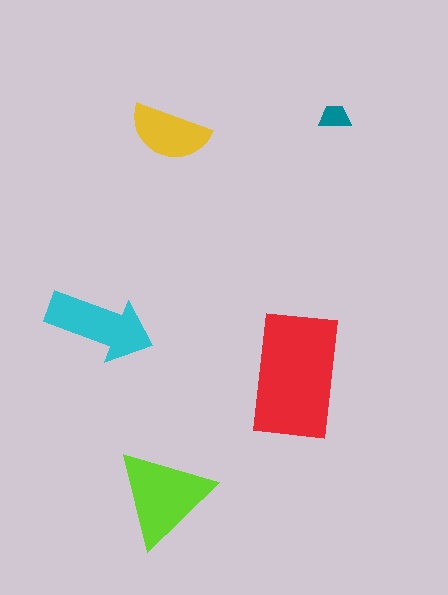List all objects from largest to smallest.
The red rectangle, the lime triangle, the cyan arrow, the yellow semicircle, the teal trapezoid.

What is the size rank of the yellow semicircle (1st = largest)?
4th.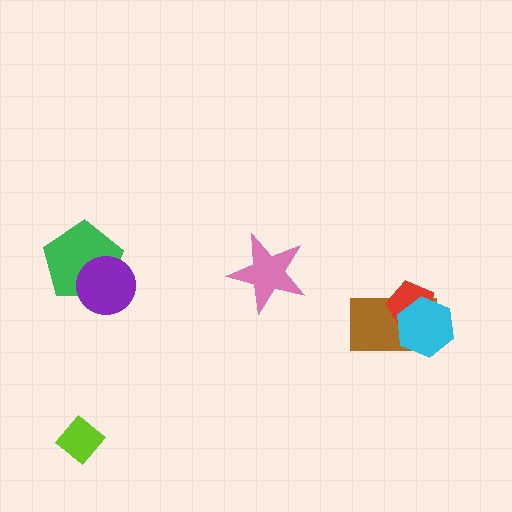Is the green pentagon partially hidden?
Yes, it is partially covered by another shape.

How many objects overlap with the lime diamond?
0 objects overlap with the lime diamond.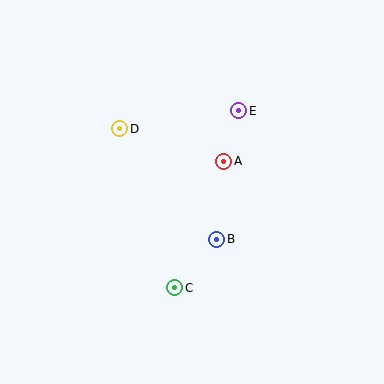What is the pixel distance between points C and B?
The distance between C and B is 64 pixels.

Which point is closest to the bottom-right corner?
Point B is closest to the bottom-right corner.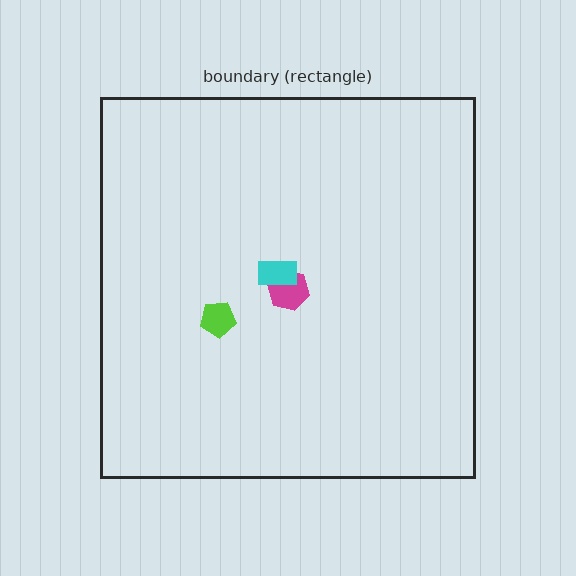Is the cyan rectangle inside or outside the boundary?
Inside.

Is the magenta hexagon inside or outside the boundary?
Inside.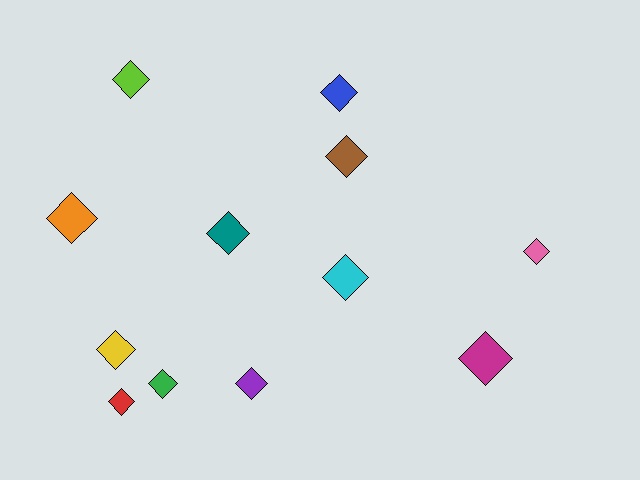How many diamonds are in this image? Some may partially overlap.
There are 12 diamonds.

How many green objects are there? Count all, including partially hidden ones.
There is 1 green object.